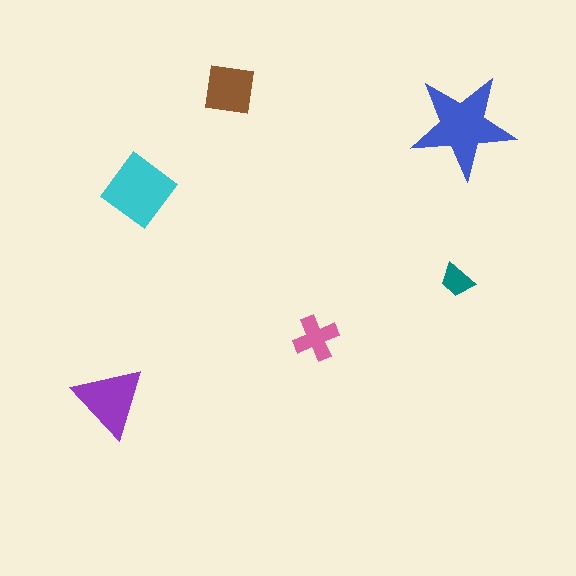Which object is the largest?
The blue star.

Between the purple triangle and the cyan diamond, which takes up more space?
The cyan diamond.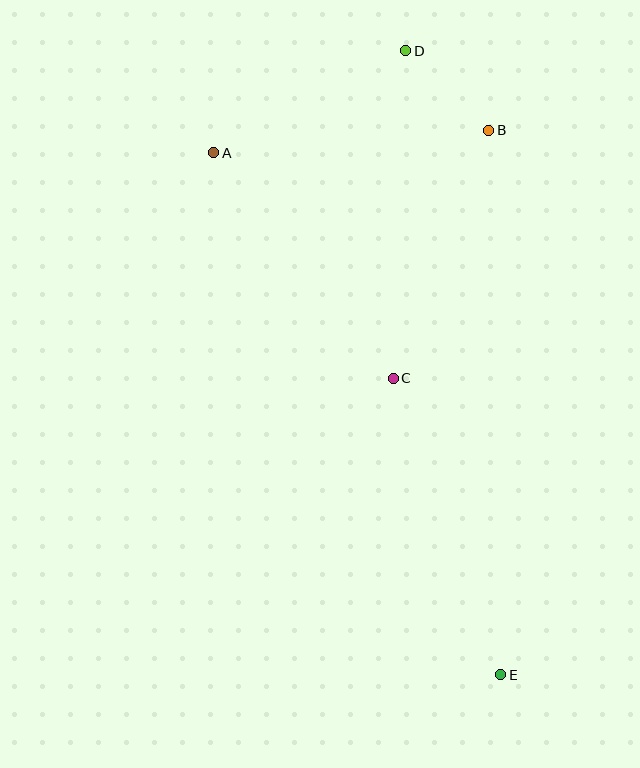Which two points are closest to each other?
Points B and D are closest to each other.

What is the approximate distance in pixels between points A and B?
The distance between A and B is approximately 276 pixels.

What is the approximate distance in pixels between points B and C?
The distance between B and C is approximately 266 pixels.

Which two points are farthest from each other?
Points D and E are farthest from each other.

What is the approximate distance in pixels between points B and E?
The distance between B and E is approximately 545 pixels.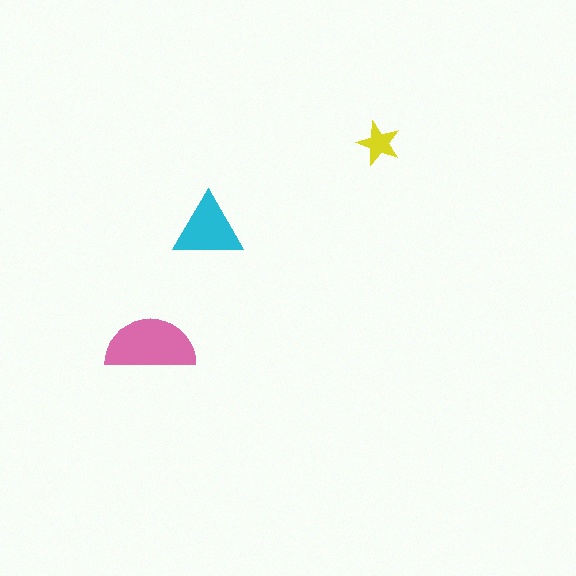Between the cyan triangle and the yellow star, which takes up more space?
The cyan triangle.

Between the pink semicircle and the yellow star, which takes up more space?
The pink semicircle.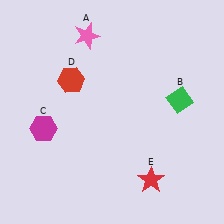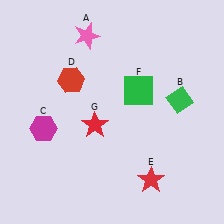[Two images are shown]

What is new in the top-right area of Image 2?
A green square (F) was added in the top-right area of Image 2.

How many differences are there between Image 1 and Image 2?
There are 2 differences between the two images.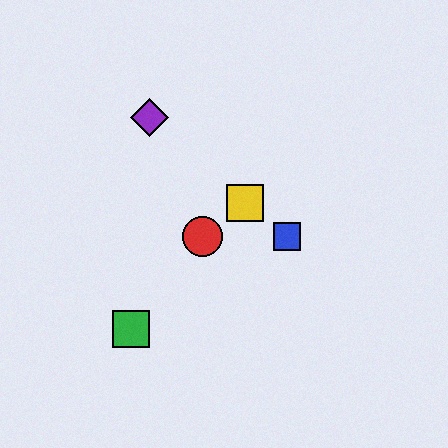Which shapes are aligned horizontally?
The red circle, the blue square are aligned horizontally.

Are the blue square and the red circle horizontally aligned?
Yes, both are at y≈237.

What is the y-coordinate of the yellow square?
The yellow square is at y≈203.